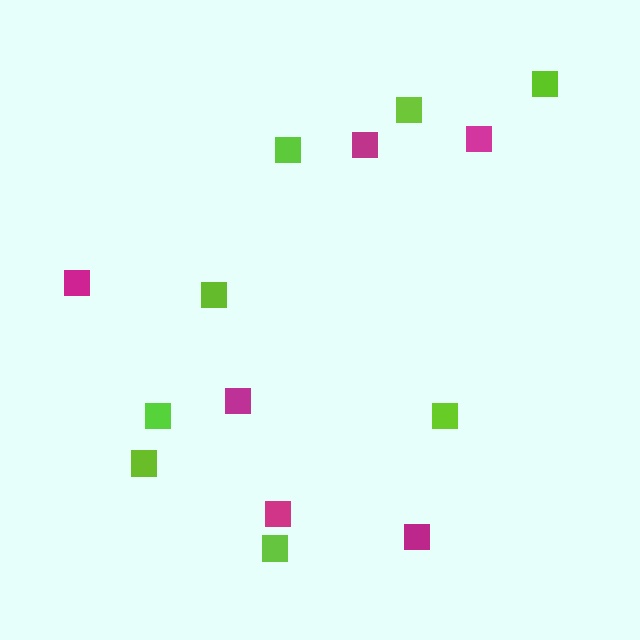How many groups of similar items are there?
There are 2 groups: one group of lime squares (8) and one group of magenta squares (6).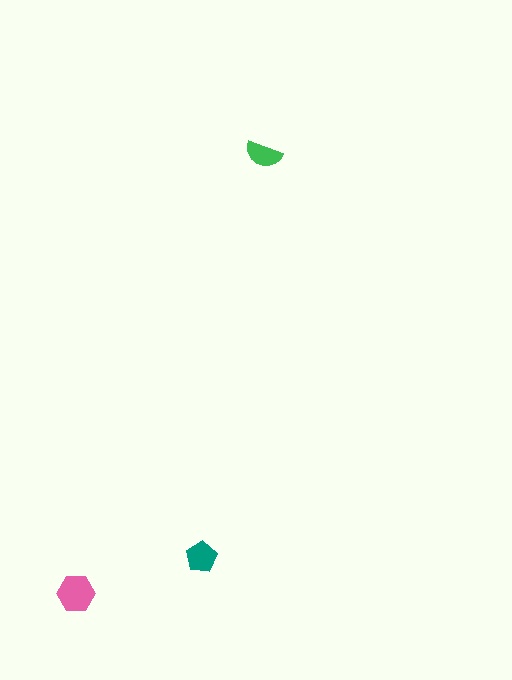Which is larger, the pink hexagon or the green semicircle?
The pink hexagon.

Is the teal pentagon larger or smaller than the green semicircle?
Larger.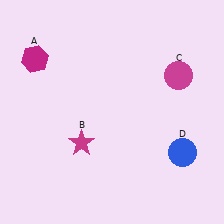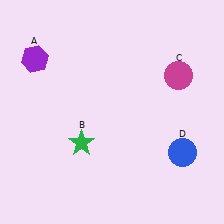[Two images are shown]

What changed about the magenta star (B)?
In Image 1, B is magenta. In Image 2, it changed to green.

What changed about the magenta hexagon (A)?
In Image 1, A is magenta. In Image 2, it changed to purple.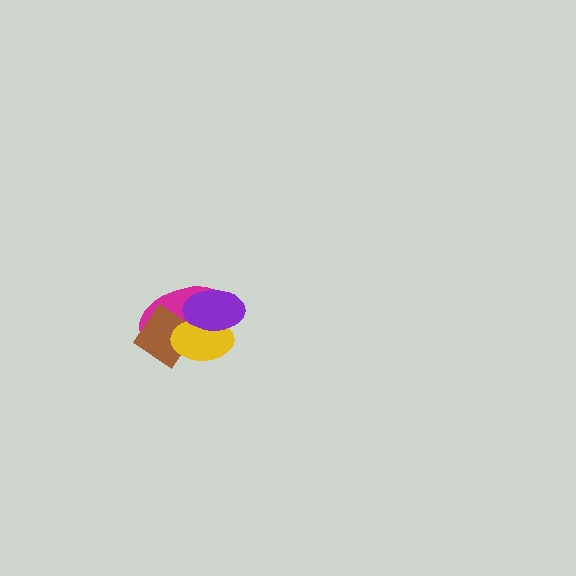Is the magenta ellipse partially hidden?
Yes, it is partially covered by another shape.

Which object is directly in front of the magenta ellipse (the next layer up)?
The brown diamond is directly in front of the magenta ellipse.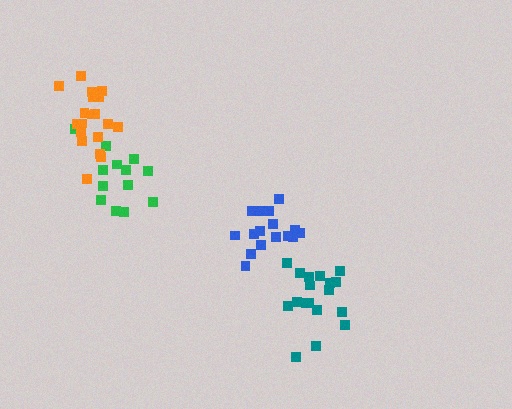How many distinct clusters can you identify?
There are 4 distinct clusters.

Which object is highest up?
The orange cluster is topmost.